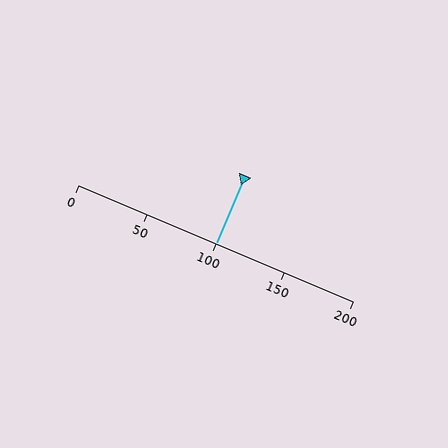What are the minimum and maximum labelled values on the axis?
The axis runs from 0 to 200.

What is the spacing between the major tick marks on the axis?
The major ticks are spaced 50 apart.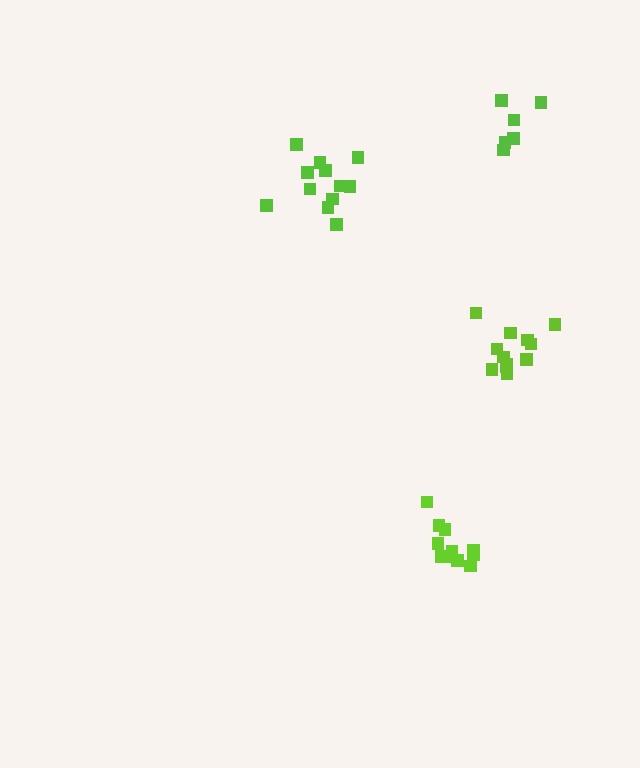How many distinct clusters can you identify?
There are 4 distinct clusters.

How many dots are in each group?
Group 1: 6 dots, Group 2: 11 dots, Group 3: 12 dots, Group 4: 12 dots (41 total).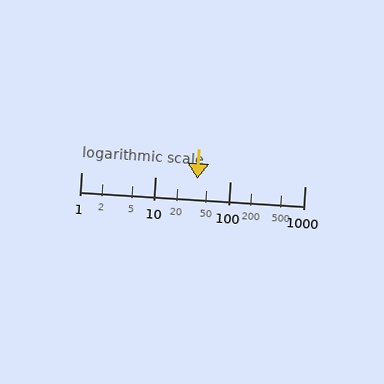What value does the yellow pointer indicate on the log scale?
The pointer indicates approximately 36.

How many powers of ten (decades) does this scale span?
The scale spans 3 decades, from 1 to 1000.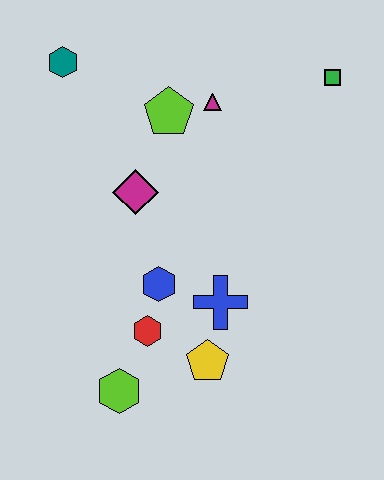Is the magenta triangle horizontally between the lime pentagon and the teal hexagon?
No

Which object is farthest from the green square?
The lime hexagon is farthest from the green square.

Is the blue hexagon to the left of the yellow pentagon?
Yes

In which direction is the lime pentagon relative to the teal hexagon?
The lime pentagon is to the right of the teal hexagon.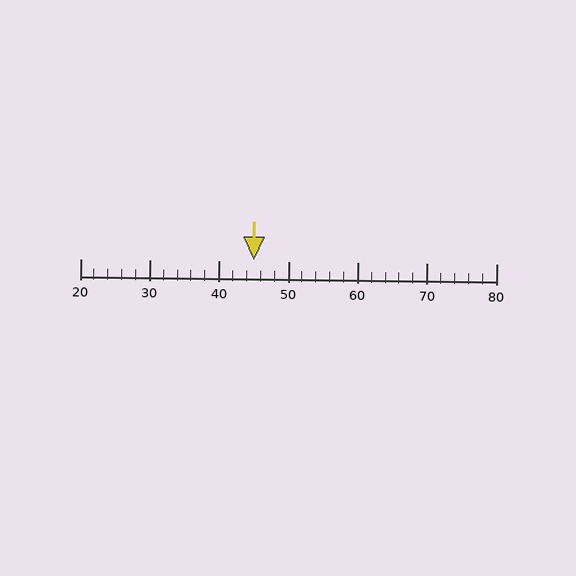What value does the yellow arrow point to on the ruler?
The yellow arrow points to approximately 45.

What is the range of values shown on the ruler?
The ruler shows values from 20 to 80.